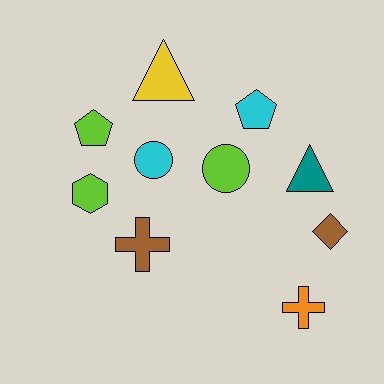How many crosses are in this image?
There are 2 crosses.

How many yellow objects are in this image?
There is 1 yellow object.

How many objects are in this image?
There are 10 objects.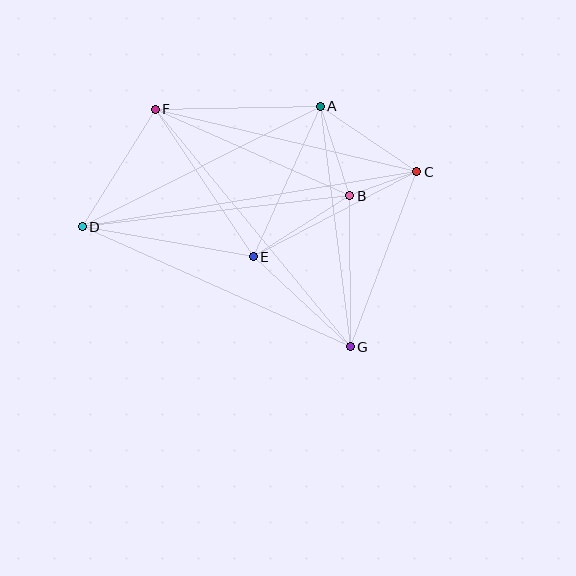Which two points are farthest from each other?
Points C and D are farthest from each other.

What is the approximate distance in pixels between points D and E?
The distance between D and E is approximately 174 pixels.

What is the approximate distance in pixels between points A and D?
The distance between A and D is approximately 267 pixels.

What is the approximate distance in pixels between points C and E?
The distance between C and E is approximately 184 pixels.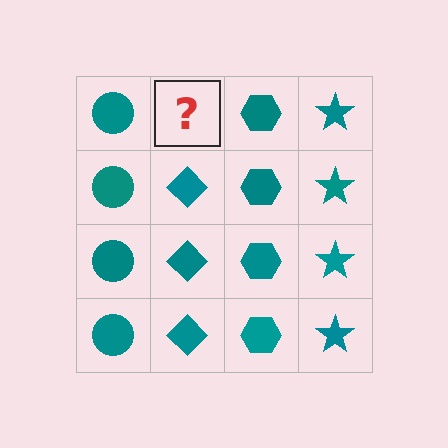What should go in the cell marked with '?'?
The missing cell should contain a teal diamond.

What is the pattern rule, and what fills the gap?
The rule is that each column has a consistent shape. The gap should be filled with a teal diamond.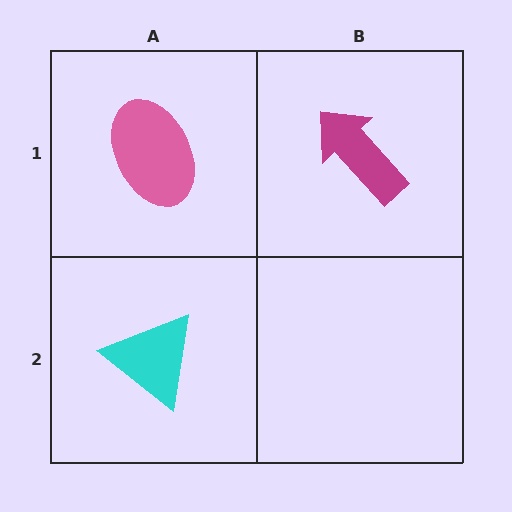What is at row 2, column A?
A cyan triangle.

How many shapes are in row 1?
2 shapes.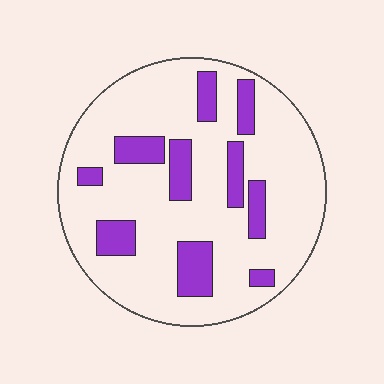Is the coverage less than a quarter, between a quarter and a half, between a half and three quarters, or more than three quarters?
Less than a quarter.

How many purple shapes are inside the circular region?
10.